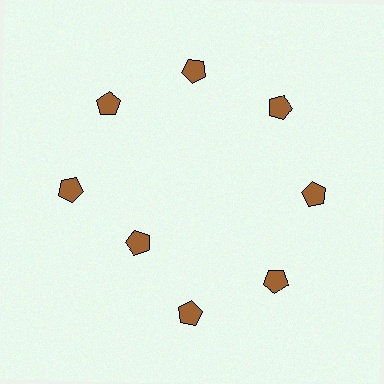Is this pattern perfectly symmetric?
No. The 8 brown pentagons are arranged in a ring, but one element near the 8 o'clock position is pulled inward toward the center, breaking the 8-fold rotational symmetry.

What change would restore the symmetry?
The symmetry would be restored by moving it outward, back onto the ring so that all 8 pentagons sit at equal angles and equal distance from the center.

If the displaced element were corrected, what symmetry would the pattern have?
It would have 8-fold rotational symmetry — the pattern would map onto itself every 45 degrees.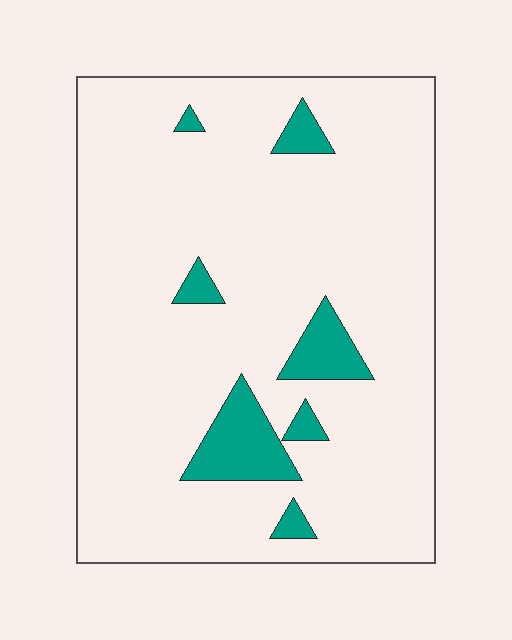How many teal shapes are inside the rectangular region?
7.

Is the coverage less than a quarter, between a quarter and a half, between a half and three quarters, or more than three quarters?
Less than a quarter.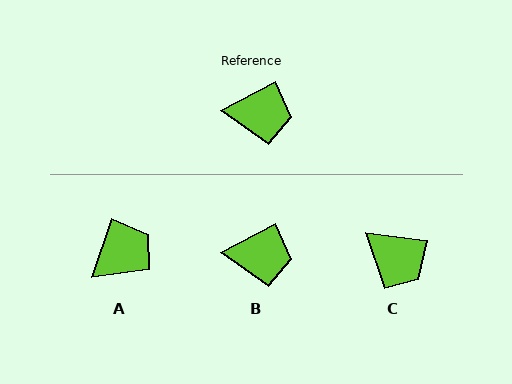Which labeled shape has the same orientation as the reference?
B.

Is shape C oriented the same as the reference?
No, it is off by about 36 degrees.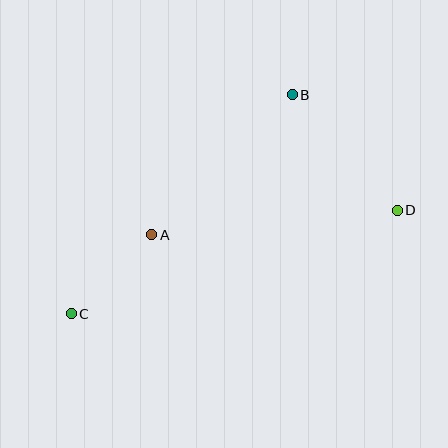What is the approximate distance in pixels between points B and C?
The distance between B and C is approximately 311 pixels.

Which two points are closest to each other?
Points A and C are closest to each other.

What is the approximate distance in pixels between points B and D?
The distance between B and D is approximately 156 pixels.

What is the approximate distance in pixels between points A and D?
The distance between A and D is approximately 246 pixels.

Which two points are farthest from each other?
Points C and D are farthest from each other.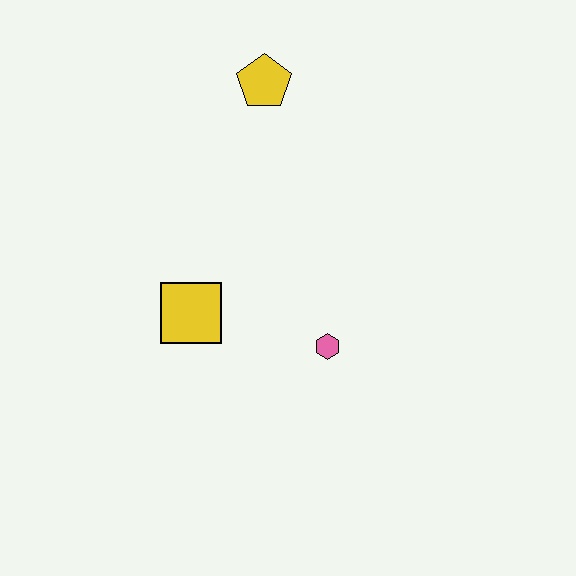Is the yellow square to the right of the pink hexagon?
No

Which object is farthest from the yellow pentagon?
The pink hexagon is farthest from the yellow pentagon.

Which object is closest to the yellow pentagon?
The yellow square is closest to the yellow pentagon.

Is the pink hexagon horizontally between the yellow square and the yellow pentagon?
No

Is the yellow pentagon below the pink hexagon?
No